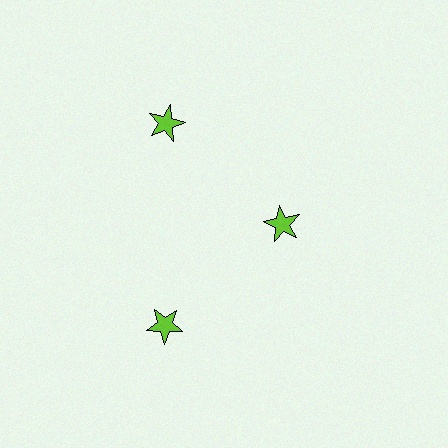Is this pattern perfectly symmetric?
No. The 3 lime stars are arranged in a ring, but one element near the 3 o'clock position is pulled inward toward the center, breaking the 3-fold rotational symmetry.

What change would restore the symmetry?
The symmetry would be restored by moving it outward, back onto the ring so that all 3 stars sit at equal angles and equal distance from the center.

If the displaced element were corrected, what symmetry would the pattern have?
It would have 3-fold rotational symmetry — the pattern would map onto itself every 120 degrees.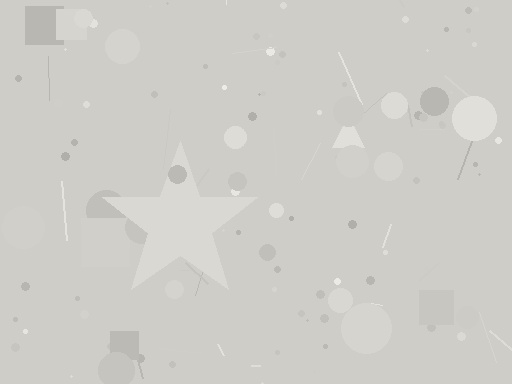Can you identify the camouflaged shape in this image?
The camouflaged shape is a star.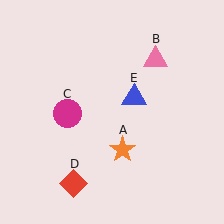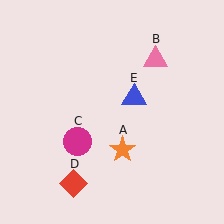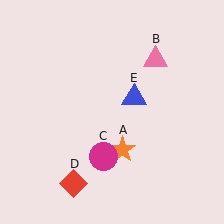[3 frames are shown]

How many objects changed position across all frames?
1 object changed position: magenta circle (object C).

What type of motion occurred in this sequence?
The magenta circle (object C) rotated counterclockwise around the center of the scene.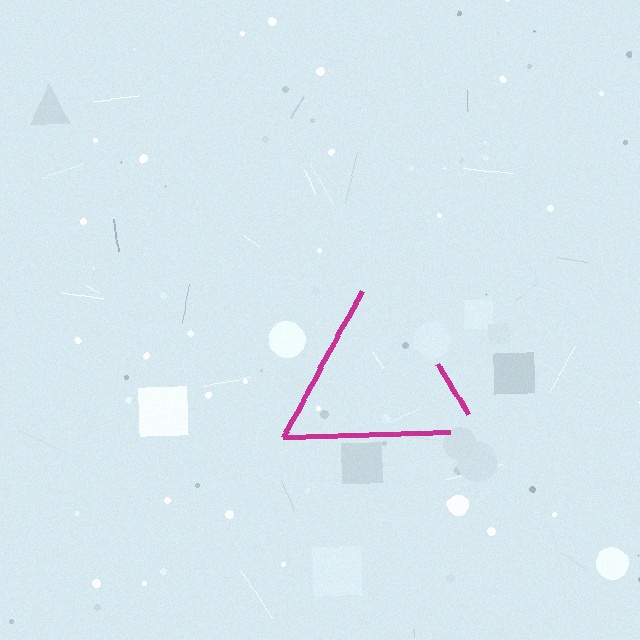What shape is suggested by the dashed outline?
The dashed outline suggests a triangle.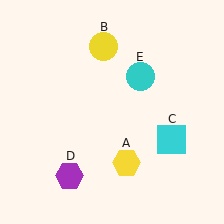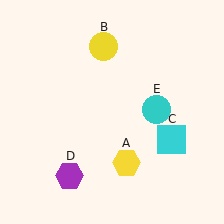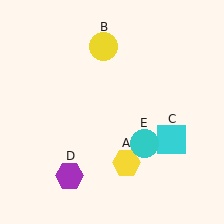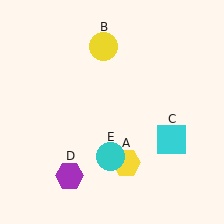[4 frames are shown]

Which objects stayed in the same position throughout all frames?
Yellow hexagon (object A) and yellow circle (object B) and cyan square (object C) and purple hexagon (object D) remained stationary.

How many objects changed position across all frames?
1 object changed position: cyan circle (object E).